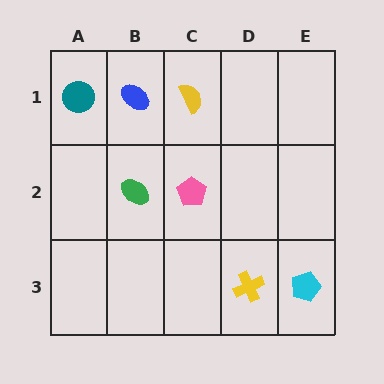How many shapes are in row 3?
2 shapes.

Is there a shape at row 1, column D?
No, that cell is empty.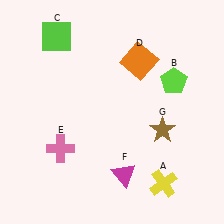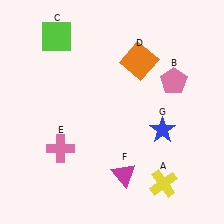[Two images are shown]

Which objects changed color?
B changed from lime to pink. G changed from brown to blue.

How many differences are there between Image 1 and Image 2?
There are 2 differences between the two images.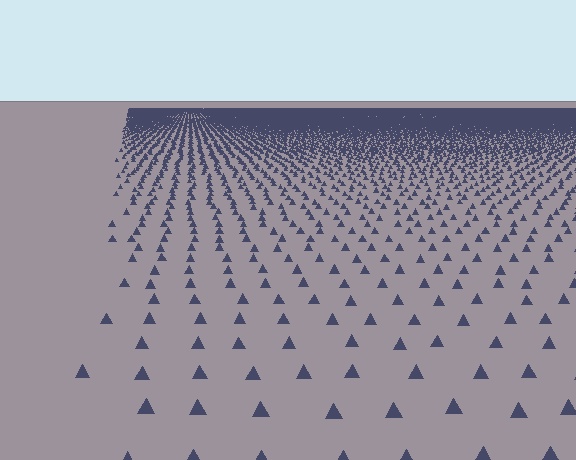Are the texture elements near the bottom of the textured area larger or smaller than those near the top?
Larger. Near the bottom, elements are closer to the viewer and appear at a bigger on-screen size.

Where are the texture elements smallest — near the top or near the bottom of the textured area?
Near the top.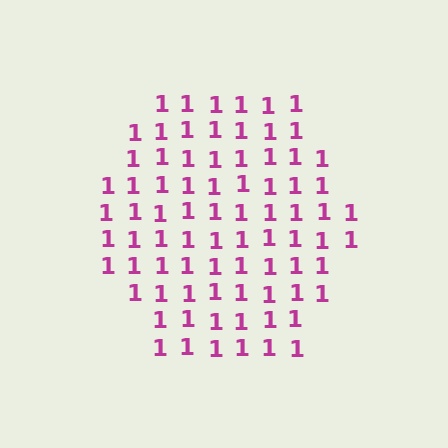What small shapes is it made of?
It is made of small digit 1's.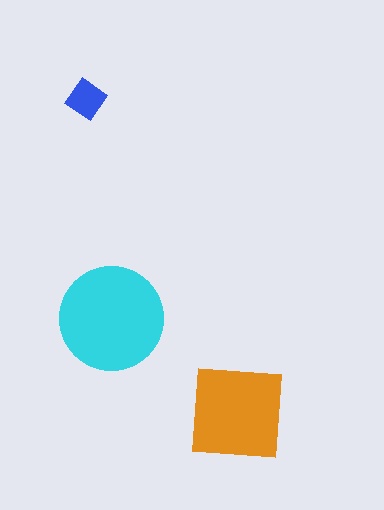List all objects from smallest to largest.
The blue diamond, the orange square, the cyan circle.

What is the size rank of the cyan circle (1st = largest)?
1st.